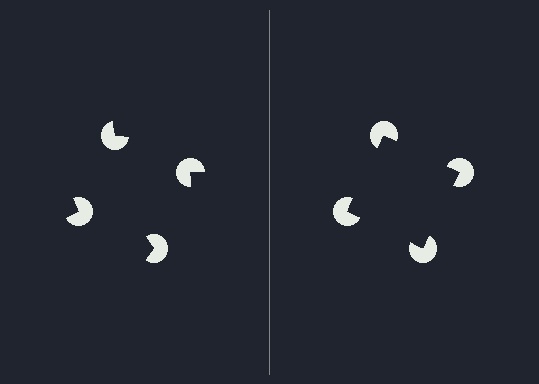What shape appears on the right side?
An illusory square.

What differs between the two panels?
The pac-man discs are positioned identically on both sides; only the wedge orientations differ. On the right they align to a square; on the left they are misaligned.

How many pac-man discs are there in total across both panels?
8 — 4 on each side.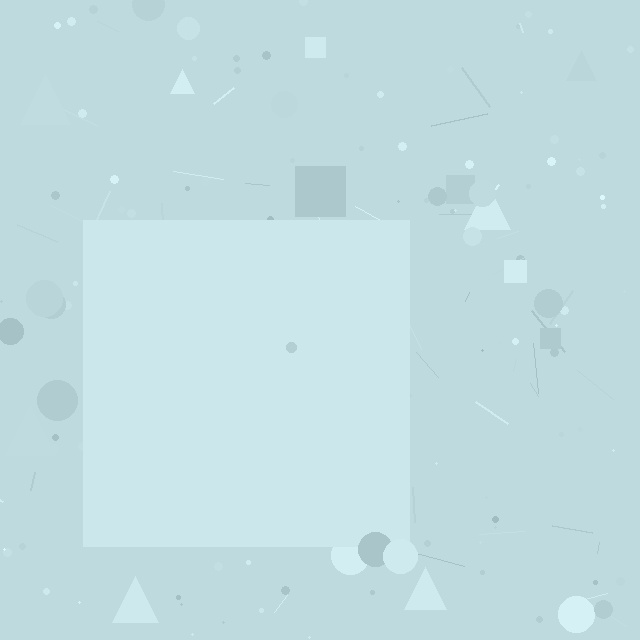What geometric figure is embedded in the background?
A square is embedded in the background.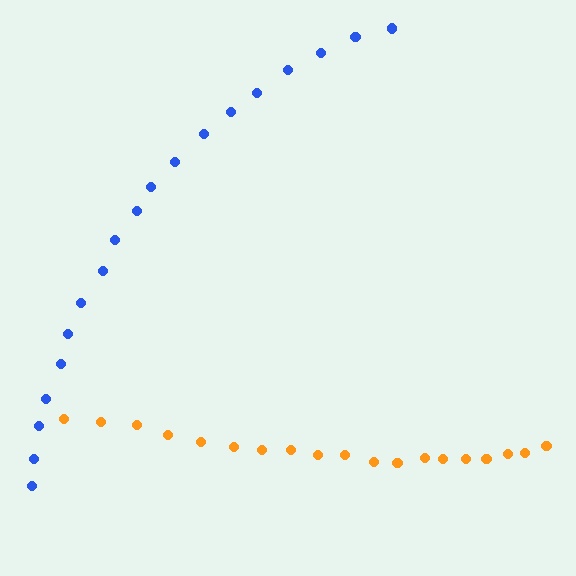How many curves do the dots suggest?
There are 2 distinct paths.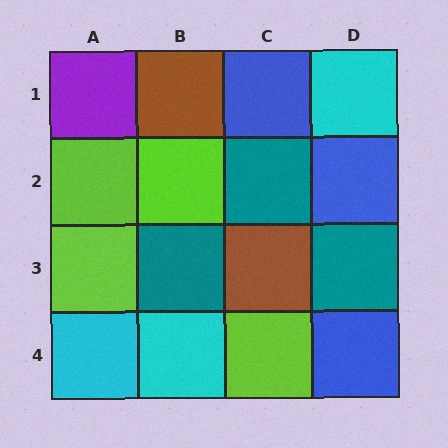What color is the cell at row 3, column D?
Teal.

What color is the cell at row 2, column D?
Blue.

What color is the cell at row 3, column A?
Lime.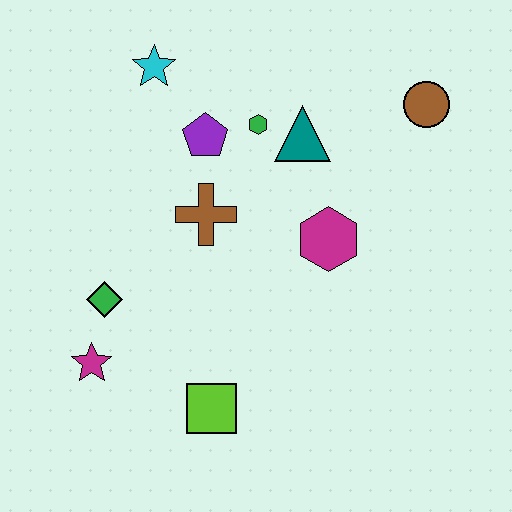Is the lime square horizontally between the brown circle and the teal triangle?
No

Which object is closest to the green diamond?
The magenta star is closest to the green diamond.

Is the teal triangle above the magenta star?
Yes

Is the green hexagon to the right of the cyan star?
Yes